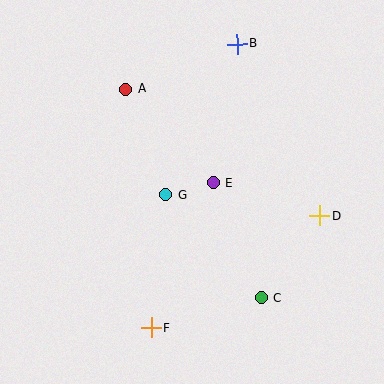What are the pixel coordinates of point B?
Point B is at (237, 44).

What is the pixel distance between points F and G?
The distance between F and G is 134 pixels.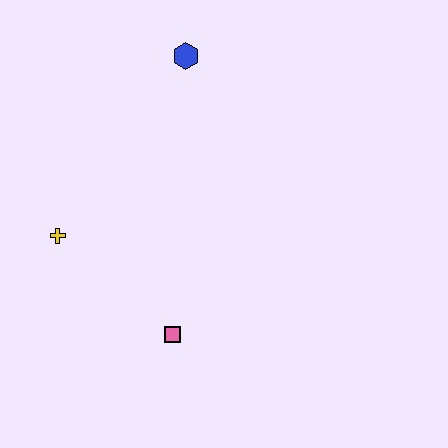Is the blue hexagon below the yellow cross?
No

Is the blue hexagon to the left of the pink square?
No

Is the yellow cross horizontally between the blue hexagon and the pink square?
No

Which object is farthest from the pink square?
The blue hexagon is farthest from the pink square.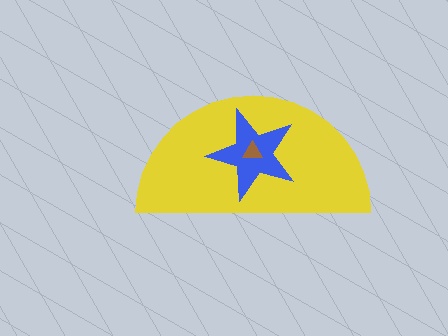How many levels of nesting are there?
3.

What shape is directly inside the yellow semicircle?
The blue star.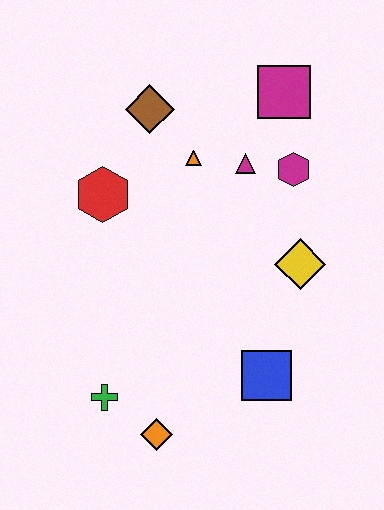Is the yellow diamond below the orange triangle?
Yes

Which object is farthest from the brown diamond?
The orange diamond is farthest from the brown diamond.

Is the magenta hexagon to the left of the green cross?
No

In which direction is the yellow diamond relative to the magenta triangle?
The yellow diamond is below the magenta triangle.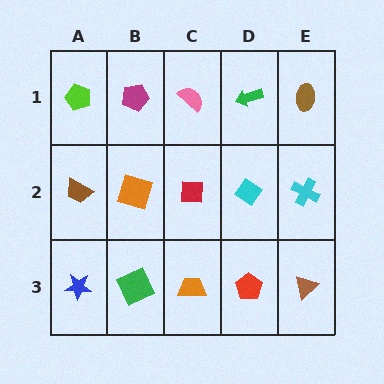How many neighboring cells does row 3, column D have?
3.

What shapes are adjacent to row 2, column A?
A lime pentagon (row 1, column A), a blue star (row 3, column A), an orange square (row 2, column B).